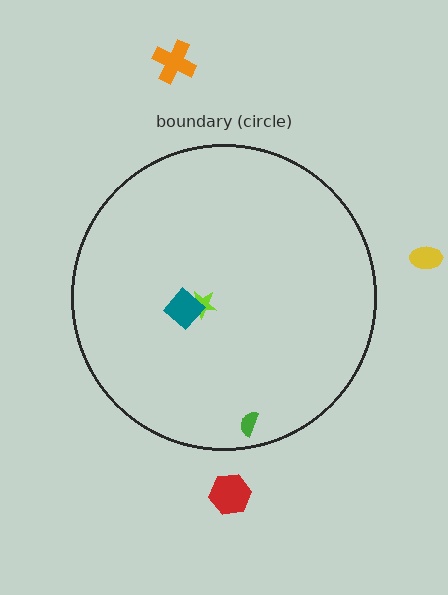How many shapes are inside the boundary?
3 inside, 3 outside.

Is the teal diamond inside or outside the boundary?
Inside.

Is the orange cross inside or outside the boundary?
Outside.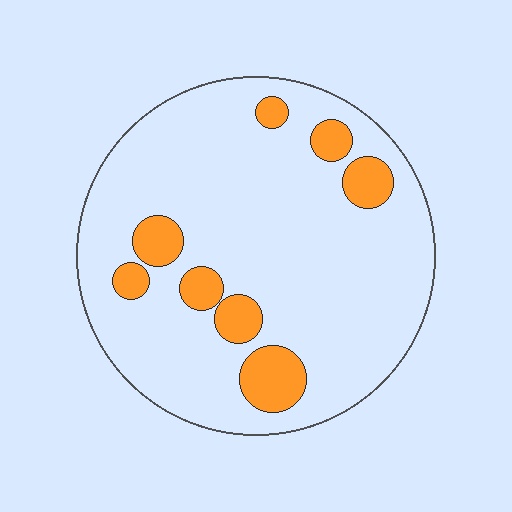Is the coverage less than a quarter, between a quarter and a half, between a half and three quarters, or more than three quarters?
Less than a quarter.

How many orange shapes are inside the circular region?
8.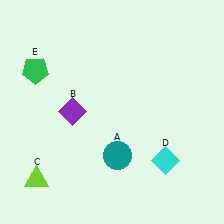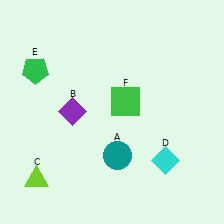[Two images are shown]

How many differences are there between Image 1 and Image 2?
There is 1 difference between the two images.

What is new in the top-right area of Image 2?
A green square (F) was added in the top-right area of Image 2.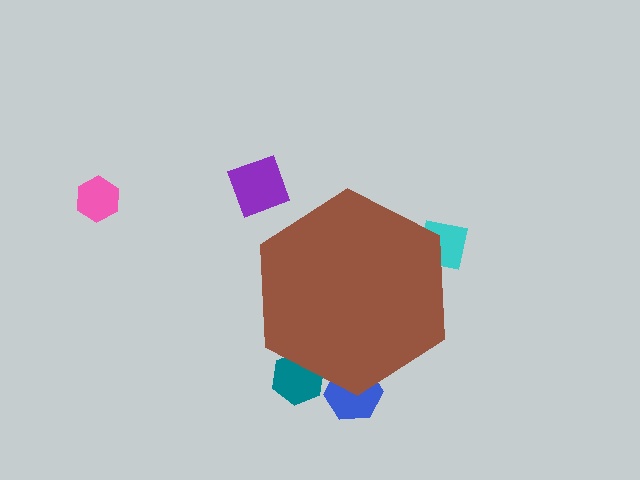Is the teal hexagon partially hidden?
Yes, the teal hexagon is partially hidden behind the brown hexagon.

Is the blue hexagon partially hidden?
Yes, the blue hexagon is partially hidden behind the brown hexagon.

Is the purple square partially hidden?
No, the purple square is fully visible.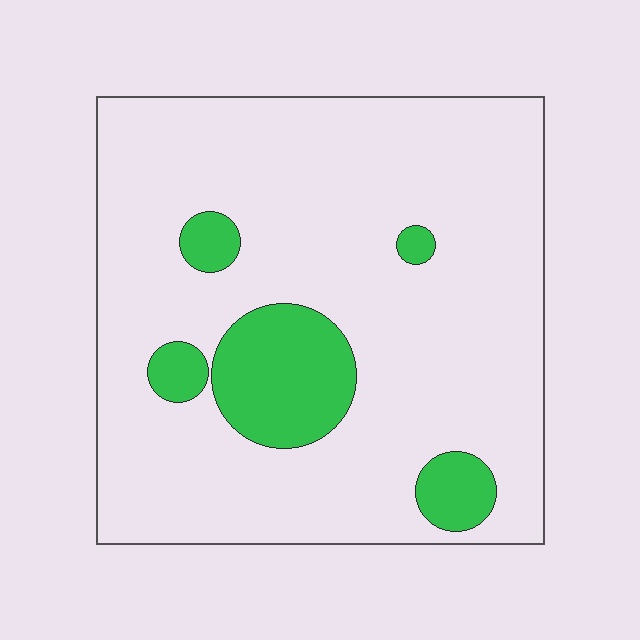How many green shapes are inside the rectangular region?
5.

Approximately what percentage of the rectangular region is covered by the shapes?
Approximately 15%.